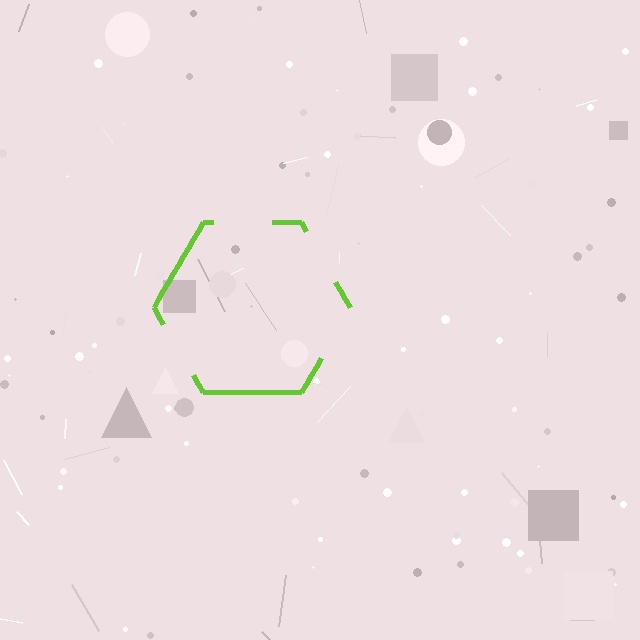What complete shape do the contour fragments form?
The contour fragments form a hexagon.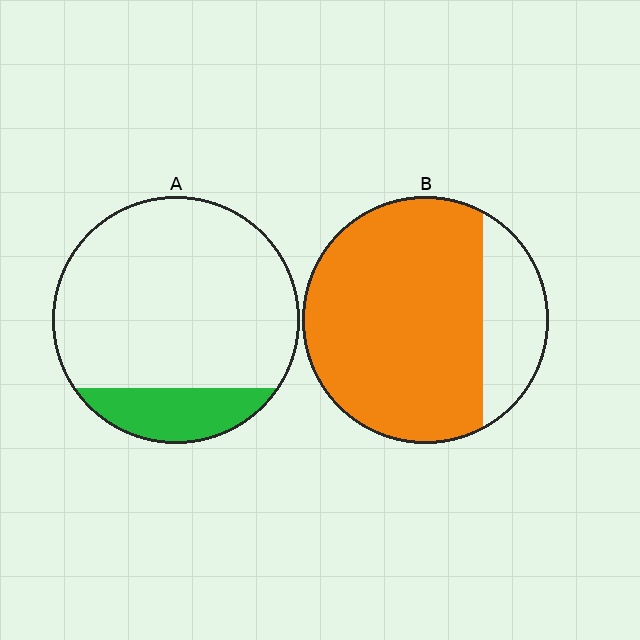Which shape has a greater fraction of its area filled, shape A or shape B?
Shape B.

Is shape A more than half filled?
No.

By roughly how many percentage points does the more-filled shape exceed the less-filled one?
By roughly 60 percentage points (B over A).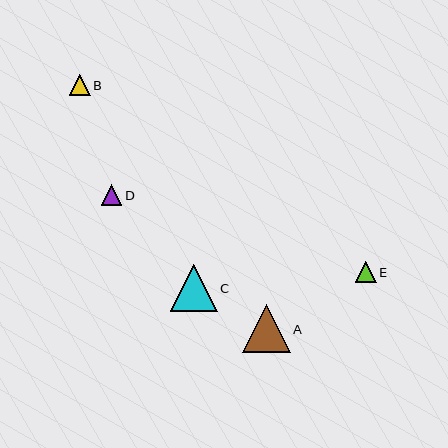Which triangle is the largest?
Triangle A is the largest with a size of approximately 48 pixels.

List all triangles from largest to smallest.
From largest to smallest: A, C, E, D, B.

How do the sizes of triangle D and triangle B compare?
Triangle D and triangle B are approximately the same size.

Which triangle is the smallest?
Triangle B is the smallest with a size of approximately 20 pixels.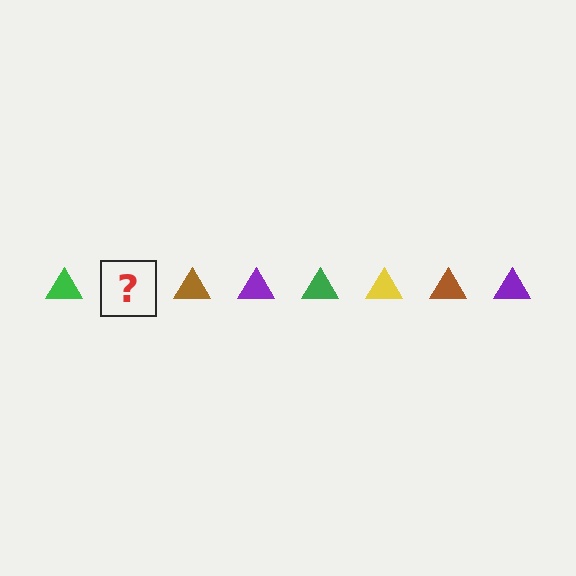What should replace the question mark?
The question mark should be replaced with a yellow triangle.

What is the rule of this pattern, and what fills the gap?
The rule is that the pattern cycles through green, yellow, brown, purple triangles. The gap should be filled with a yellow triangle.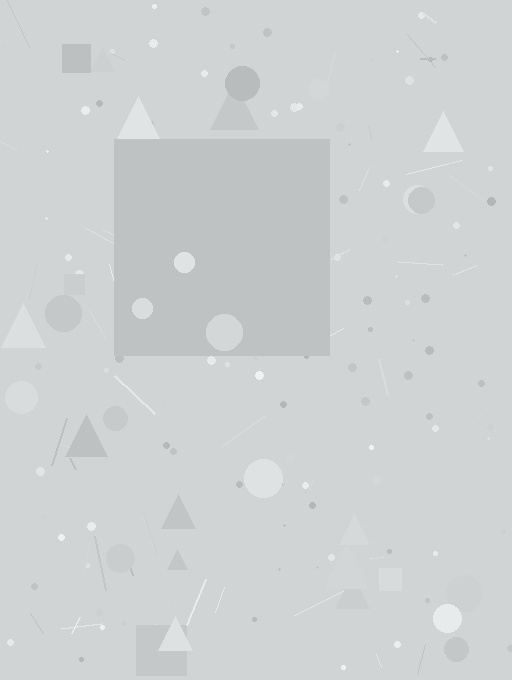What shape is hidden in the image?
A square is hidden in the image.